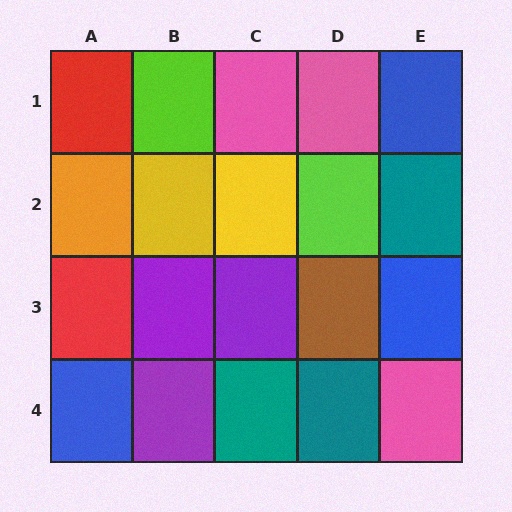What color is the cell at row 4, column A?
Blue.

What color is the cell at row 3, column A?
Red.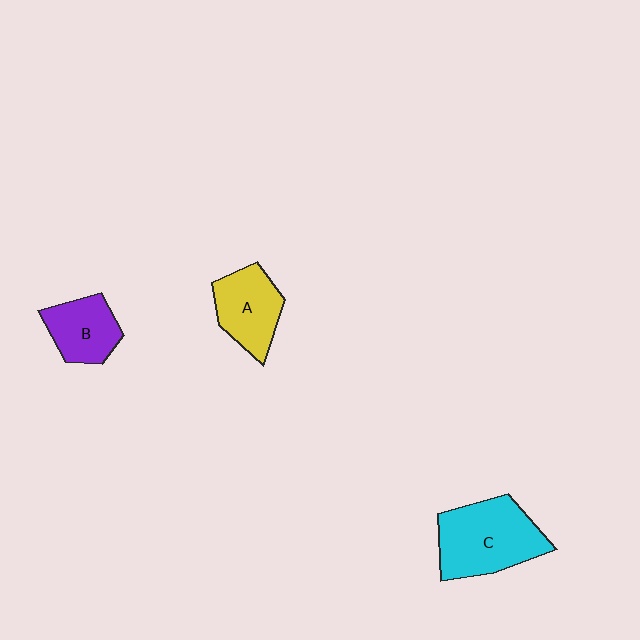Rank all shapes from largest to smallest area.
From largest to smallest: C (cyan), A (yellow), B (purple).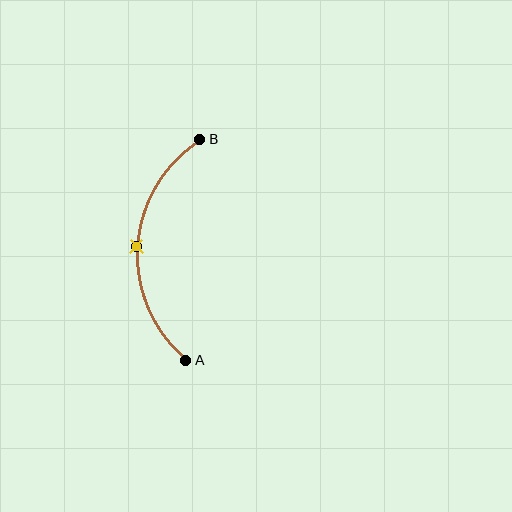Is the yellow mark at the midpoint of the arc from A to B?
Yes. The yellow mark lies on the arc at equal arc-length from both A and B — it is the arc midpoint.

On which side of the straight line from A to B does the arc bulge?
The arc bulges to the left of the straight line connecting A and B.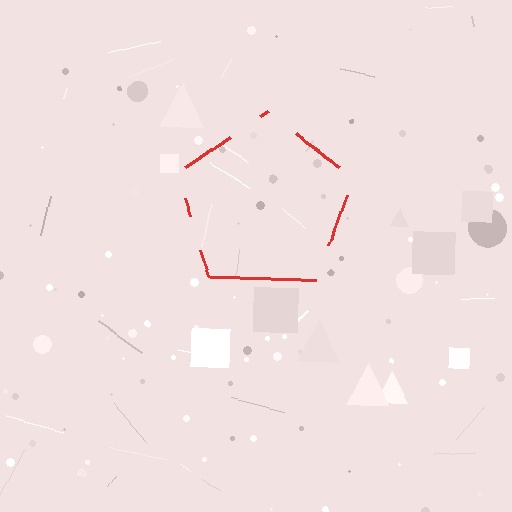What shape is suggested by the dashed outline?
The dashed outline suggests a pentagon.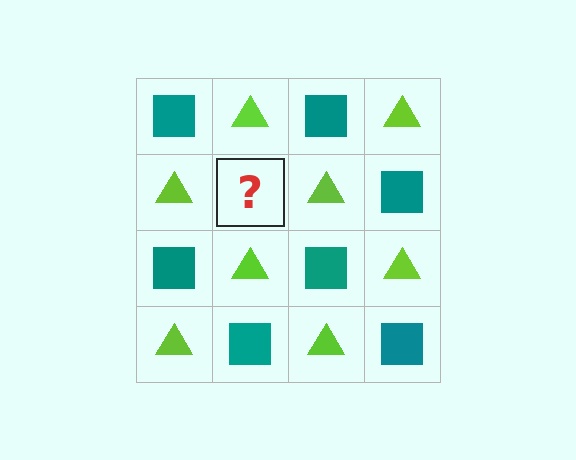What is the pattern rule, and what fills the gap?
The rule is that it alternates teal square and lime triangle in a checkerboard pattern. The gap should be filled with a teal square.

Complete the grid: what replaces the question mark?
The question mark should be replaced with a teal square.